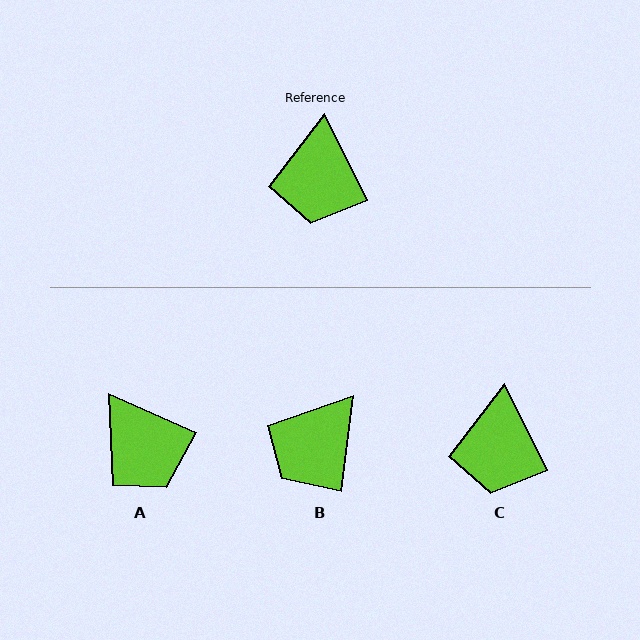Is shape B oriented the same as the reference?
No, it is off by about 34 degrees.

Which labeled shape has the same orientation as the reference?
C.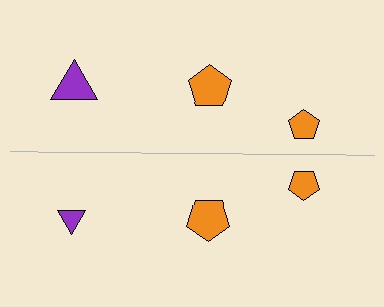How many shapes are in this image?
There are 6 shapes in this image.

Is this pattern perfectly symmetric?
No, the pattern is not perfectly symmetric. The purple triangle on the bottom side has a different size than its mirror counterpart.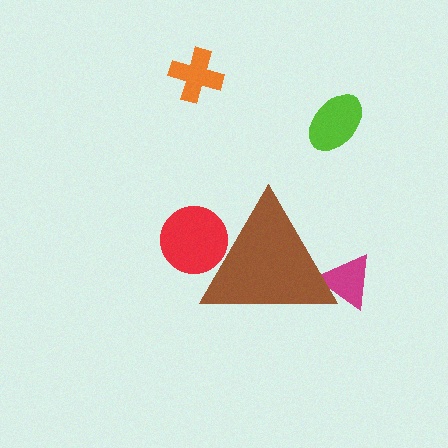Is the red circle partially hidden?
Yes, the red circle is partially hidden behind the brown triangle.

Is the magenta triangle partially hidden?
Yes, the magenta triangle is partially hidden behind the brown triangle.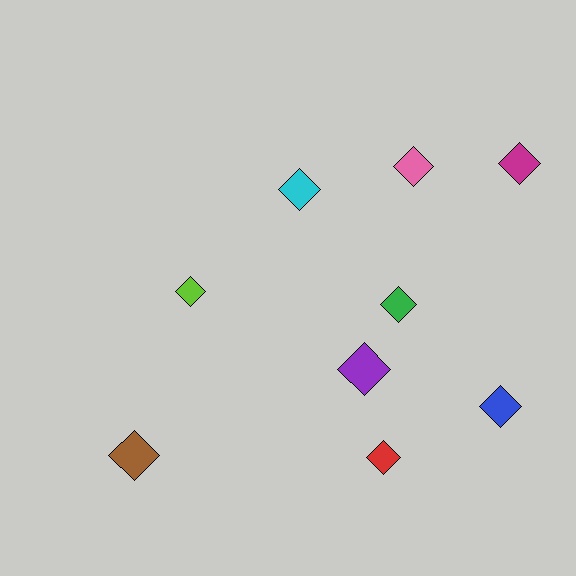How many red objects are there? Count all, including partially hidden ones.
There is 1 red object.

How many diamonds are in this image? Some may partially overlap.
There are 9 diamonds.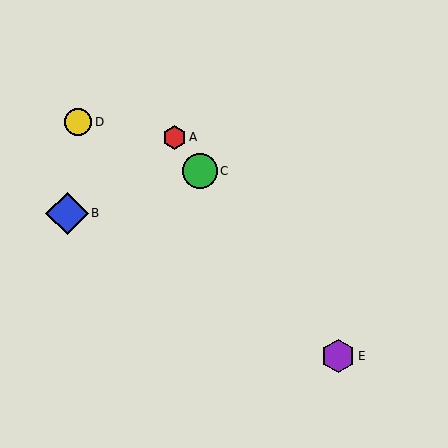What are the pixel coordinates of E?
Object E is at (338, 356).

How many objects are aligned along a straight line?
3 objects (A, C, E) are aligned along a straight line.